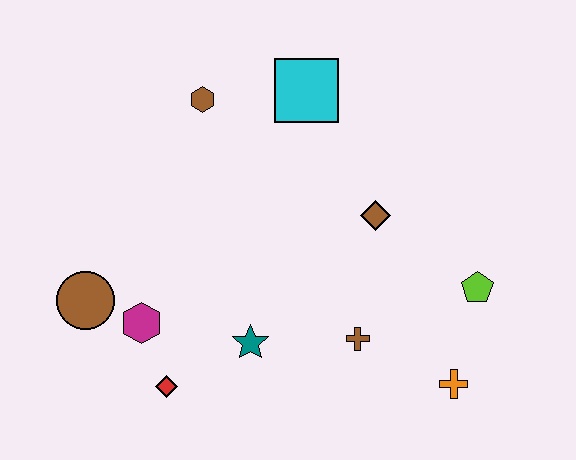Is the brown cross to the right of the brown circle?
Yes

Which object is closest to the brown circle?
The magenta hexagon is closest to the brown circle.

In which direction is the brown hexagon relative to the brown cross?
The brown hexagon is above the brown cross.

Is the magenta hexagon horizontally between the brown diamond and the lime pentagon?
No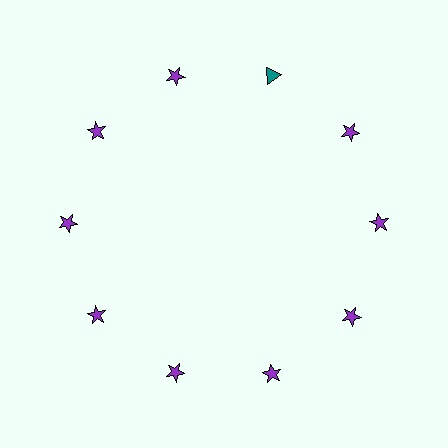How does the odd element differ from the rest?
It differs in both color (teal instead of purple) and shape (triangle instead of star).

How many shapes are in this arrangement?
There are 10 shapes arranged in a ring pattern.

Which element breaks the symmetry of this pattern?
The teal triangle at roughly the 1 o'clock position breaks the symmetry. All other shapes are purple stars.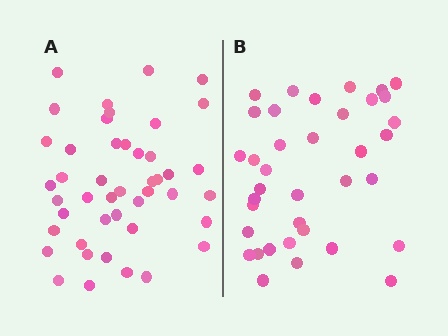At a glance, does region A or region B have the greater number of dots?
Region A (the left region) has more dots.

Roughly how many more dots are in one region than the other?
Region A has roughly 8 or so more dots than region B.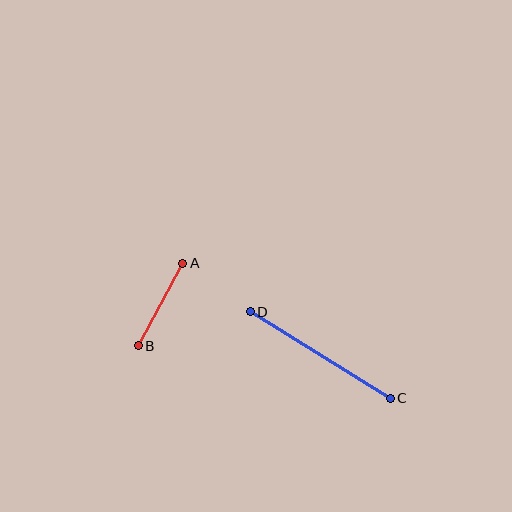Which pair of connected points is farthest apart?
Points C and D are farthest apart.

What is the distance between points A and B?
The distance is approximately 94 pixels.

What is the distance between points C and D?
The distance is approximately 164 pixels.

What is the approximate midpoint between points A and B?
The midpoint is at approximately (161, 305) pixels.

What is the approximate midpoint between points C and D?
The midpoint is at approximately (320, 355) pixels.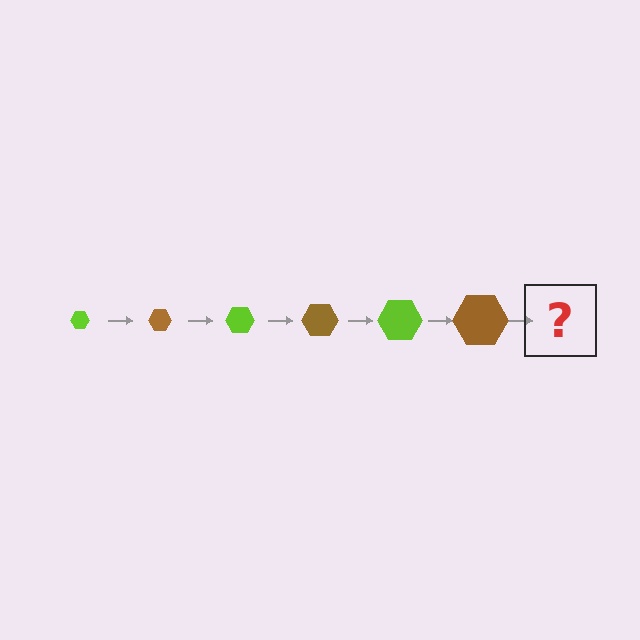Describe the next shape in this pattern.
It should be a lime hexagon, larger than the previous one.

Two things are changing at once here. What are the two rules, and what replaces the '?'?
The two rules are that the hexagon grows larger each step and the color cycles through lime and brown. The '?' should be a lime hexagon, larger than the previous one.